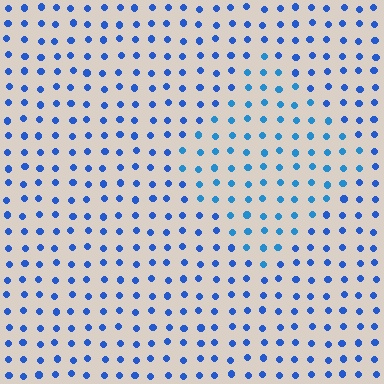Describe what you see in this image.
The image is filled with small blue elements in a uniform arrangement. A diamond-shaped region is visible where the elements are tinted to a slightly different hue, forming a subtle color boundary.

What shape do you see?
I see a diamond.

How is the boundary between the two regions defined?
The boundary is defined purely by a slight shift in hue (about 19 degrees). Spacing, size, and orientation are identical on both sides.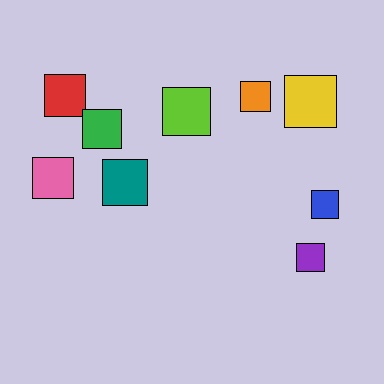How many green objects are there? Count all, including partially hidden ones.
There is 1 green object.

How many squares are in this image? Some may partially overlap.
There are 9 squares.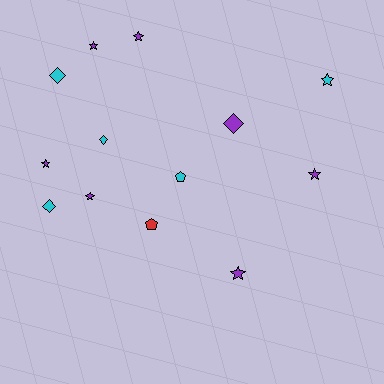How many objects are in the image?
There are 13 objects.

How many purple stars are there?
There are 6 purple stars.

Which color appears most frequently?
Purple, with 7 objects.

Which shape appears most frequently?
Star, with 7 objects.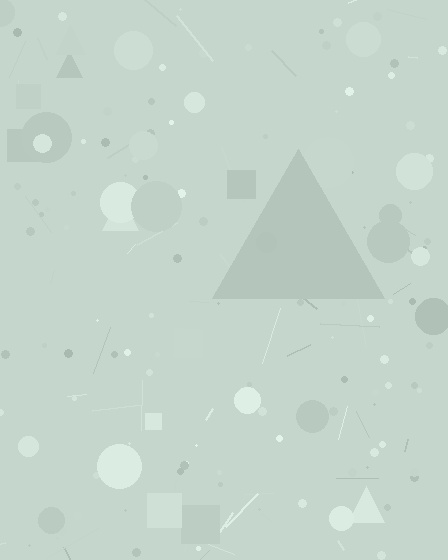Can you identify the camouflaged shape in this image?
The camouflaged shape is a triangle.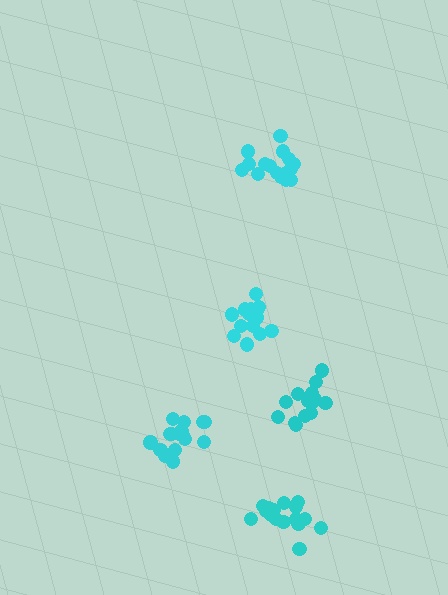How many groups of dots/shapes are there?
There are 5 groups.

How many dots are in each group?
Group 1: 16 dots, Group 2: 16 dots, Group 3: 16 dots, Group 4: 15 dots, Group 5: 15 dots (78 total).